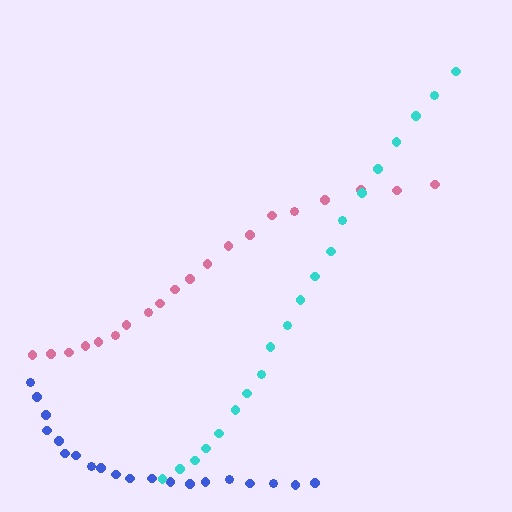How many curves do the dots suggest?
There are 3 distinct paths.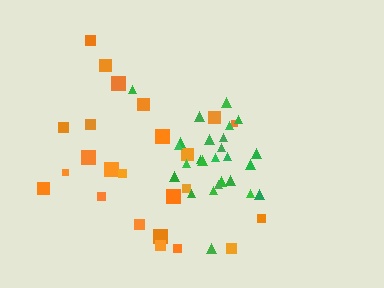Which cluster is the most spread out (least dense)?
Orange.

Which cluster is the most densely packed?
Green.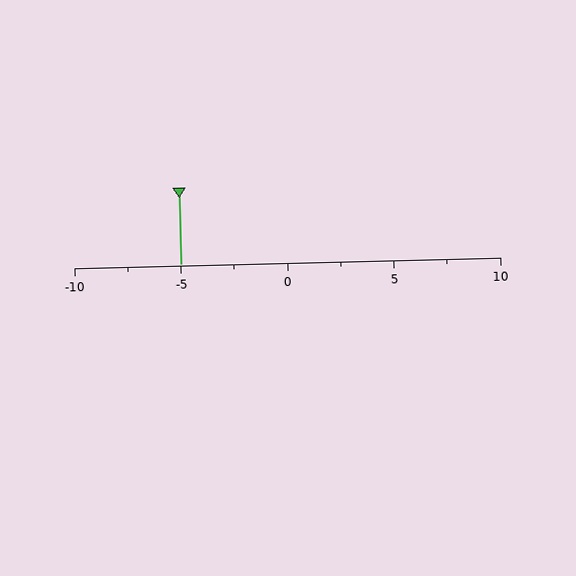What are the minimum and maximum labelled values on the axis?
The axis runs from -10 to 10.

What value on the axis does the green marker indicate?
The marker indicates approximately -5.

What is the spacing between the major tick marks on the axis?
The major ticks are spaced 5 apart.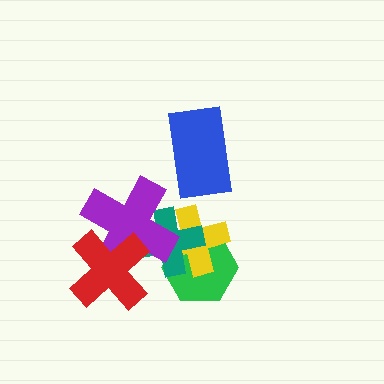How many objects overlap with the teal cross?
4 objects overlap with the teal cross.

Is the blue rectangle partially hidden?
No, no other shape covers it.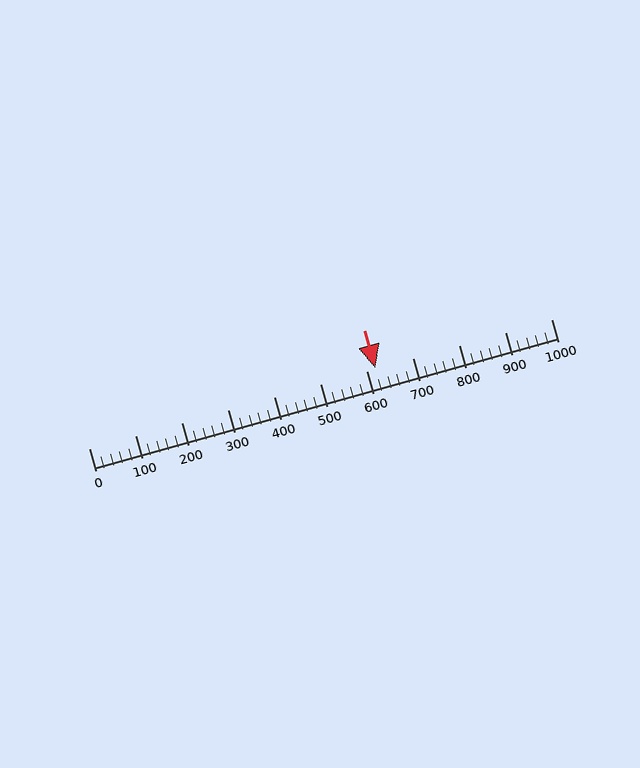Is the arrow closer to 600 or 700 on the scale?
The arrow is closer to 600.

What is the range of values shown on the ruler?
The ruler shows values from 0 to 1000.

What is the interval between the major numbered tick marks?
The major tick marks are spaced 100 units apart.